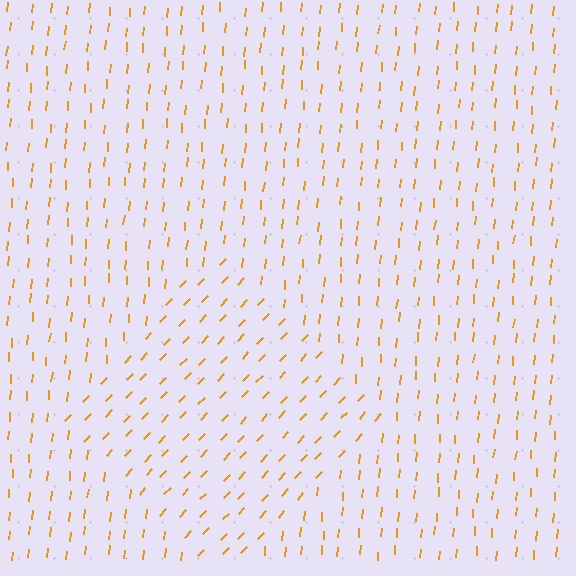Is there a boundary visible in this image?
Yes, there is a texture boundary formed by a change in line orientation.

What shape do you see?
I see a diamond.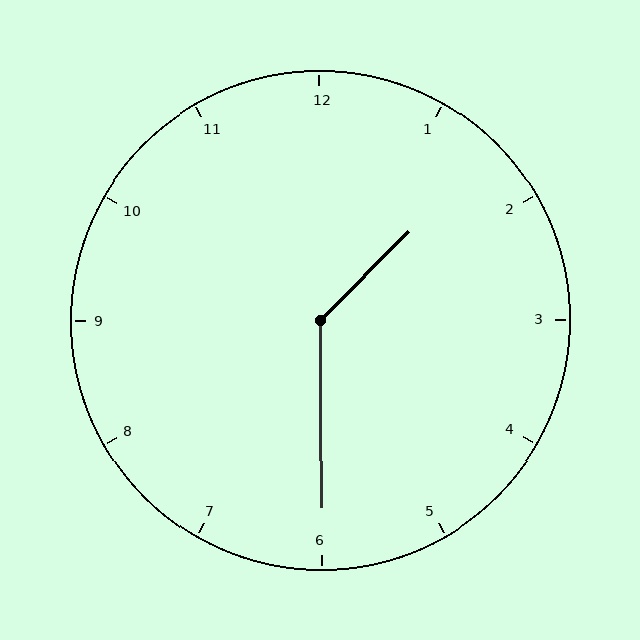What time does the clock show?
1:30.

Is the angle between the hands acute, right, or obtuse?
It is obtuse.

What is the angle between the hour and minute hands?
Approximately 135 degrees.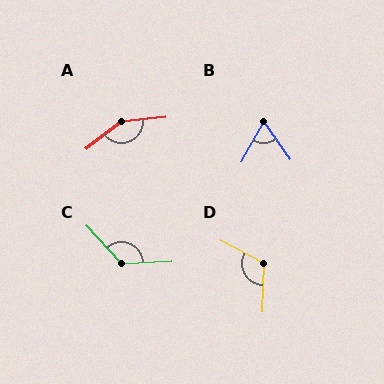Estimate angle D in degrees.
Approximately 116 degrees.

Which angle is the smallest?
B, at approximately 64 degrees.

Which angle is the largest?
A, at approximately 148 degrees.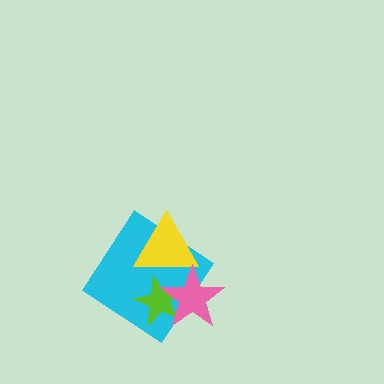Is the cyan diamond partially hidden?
Yes, it is partially covered by another shape.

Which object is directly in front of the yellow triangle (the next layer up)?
The lime star is directly in front of the yellow triangle.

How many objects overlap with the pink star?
3 objects overlap with the pink star.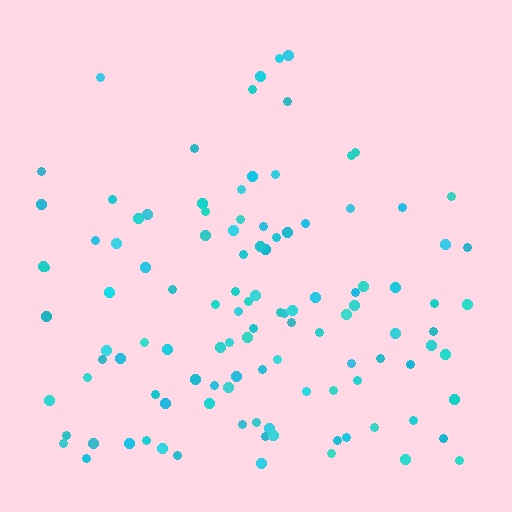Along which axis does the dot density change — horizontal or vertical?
Vertical.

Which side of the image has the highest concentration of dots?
The bottom.